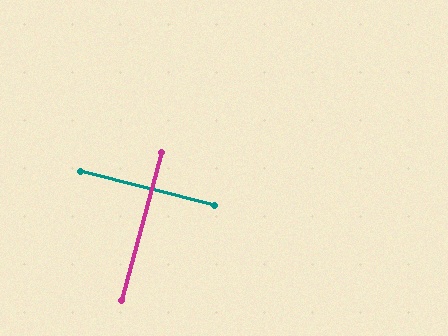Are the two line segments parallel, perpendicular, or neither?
Perpendicular — they meet at approximately 89°.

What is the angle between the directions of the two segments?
Approximately 89 degrees.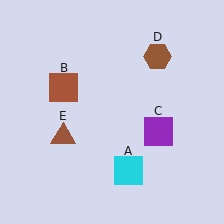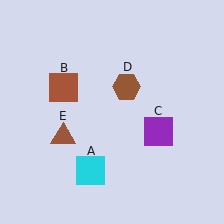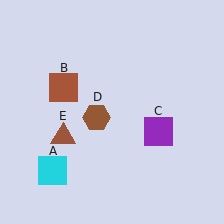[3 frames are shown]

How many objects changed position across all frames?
2 objects changed position: cyan square (object A), brown hexagon (object D).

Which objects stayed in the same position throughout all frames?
Brown square (object B) and purple square (object C) and brown triangle (object E) remained stationary.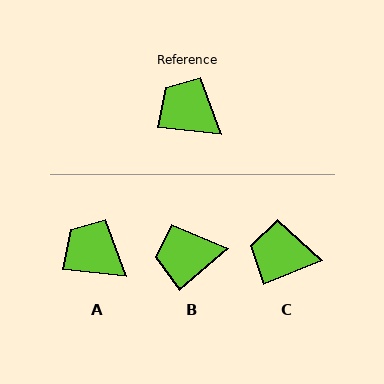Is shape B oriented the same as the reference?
No, it is off by about 47 degrees.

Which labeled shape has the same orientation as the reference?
A.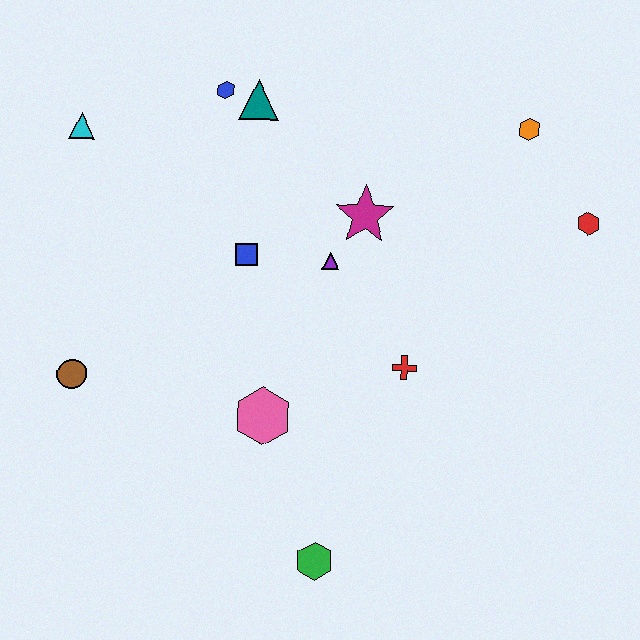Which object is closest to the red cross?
The purple triangle is closest to the red cross.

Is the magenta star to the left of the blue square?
No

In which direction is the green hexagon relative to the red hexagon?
The green hexagon is below the red hexagon.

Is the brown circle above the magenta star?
No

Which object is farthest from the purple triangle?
The green hexagon is farthest from the purple triangle.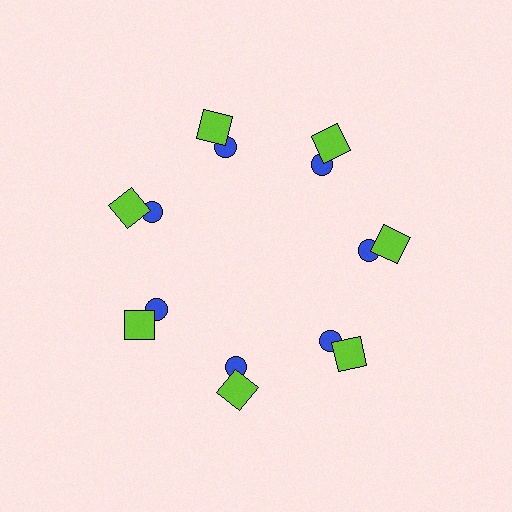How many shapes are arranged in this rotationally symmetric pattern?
There are 14 shapes, arranged in 7 groups of 2.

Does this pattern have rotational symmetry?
Yes, this pattern has 7-fold rotational symmetry. It looks the same after rotating 51 degrees around the center.